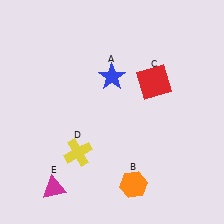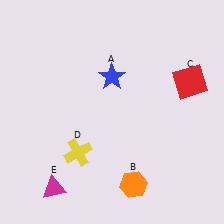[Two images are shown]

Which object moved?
The red square (C) moved right.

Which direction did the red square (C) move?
The red square (C) moved right.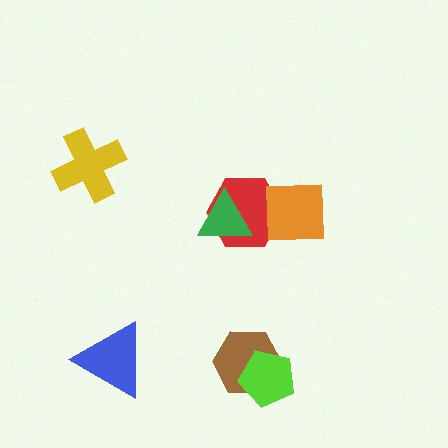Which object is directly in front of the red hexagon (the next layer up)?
The green triangle is directly in front of the red hexagon.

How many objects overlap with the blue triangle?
0 objects overlap with the blue triangle.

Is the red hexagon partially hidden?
Yes, it is partially covered by another shape.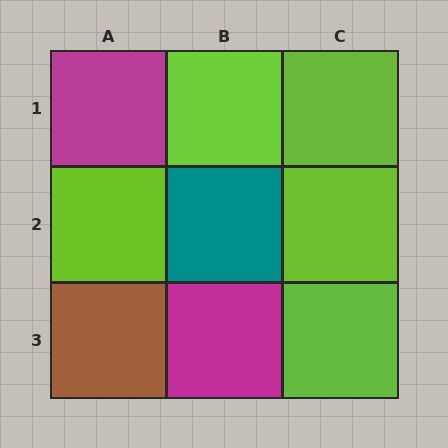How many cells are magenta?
2 cells are magenta.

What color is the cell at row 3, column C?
Lime.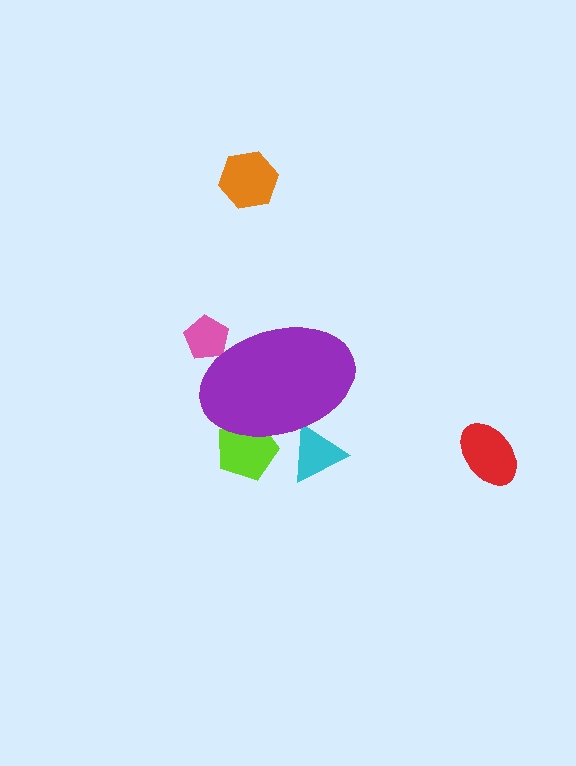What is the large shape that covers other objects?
A purple ellipse.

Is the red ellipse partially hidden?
No, the red ellipse is fully visible.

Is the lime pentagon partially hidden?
Yes, the lime pentagon is partially hidden behind the purple ellipse.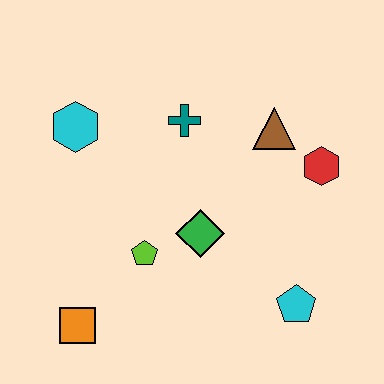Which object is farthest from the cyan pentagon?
The cyan hexagon is farthest from the cyan pentagon.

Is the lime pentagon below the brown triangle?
Yes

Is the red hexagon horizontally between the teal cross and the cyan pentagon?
No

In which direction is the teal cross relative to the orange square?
The teal cross is above the orange square.